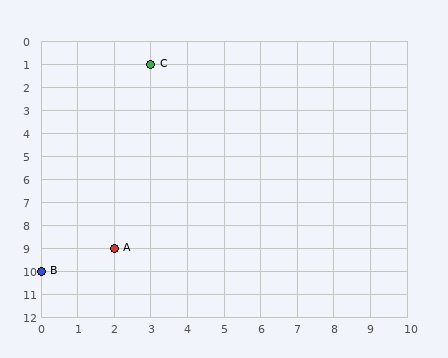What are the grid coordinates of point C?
Point C is at grid coordinates (3, 1).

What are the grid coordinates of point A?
Point A is at grid coordinates (2, 9).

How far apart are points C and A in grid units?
Points C and A are 1 column and 8 rows apart (about 8.1 grid units diagonally).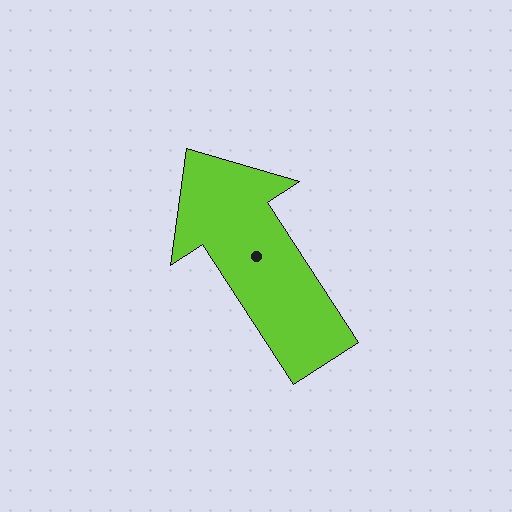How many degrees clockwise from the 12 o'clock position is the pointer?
Approximately 327 degrees.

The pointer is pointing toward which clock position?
Roughly 11 o'clock.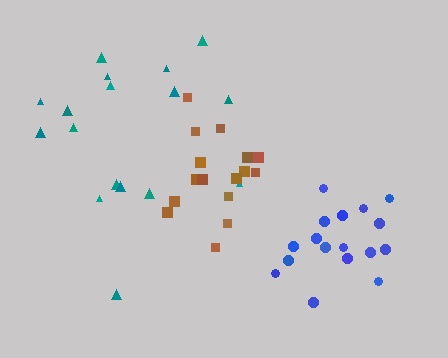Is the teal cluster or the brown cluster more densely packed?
Brown.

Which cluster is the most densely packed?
Blue.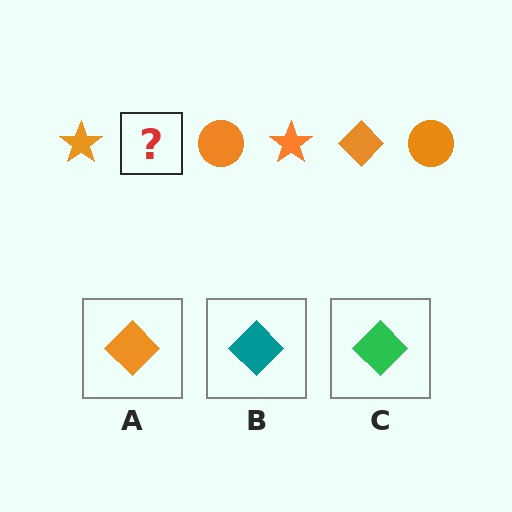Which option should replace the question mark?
Option A.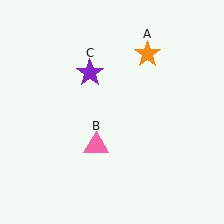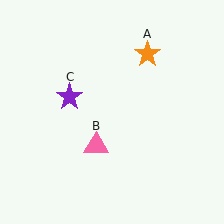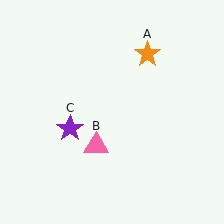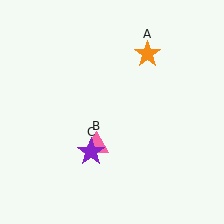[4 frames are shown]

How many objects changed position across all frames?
1 object changed position: purple star (object C).